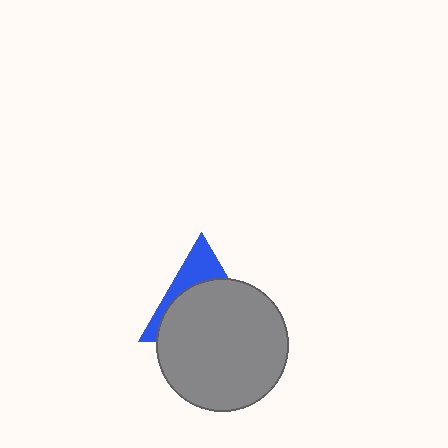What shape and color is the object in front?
The object in front is a gray circle.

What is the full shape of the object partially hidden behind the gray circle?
The partially hidden object is a blue triangle.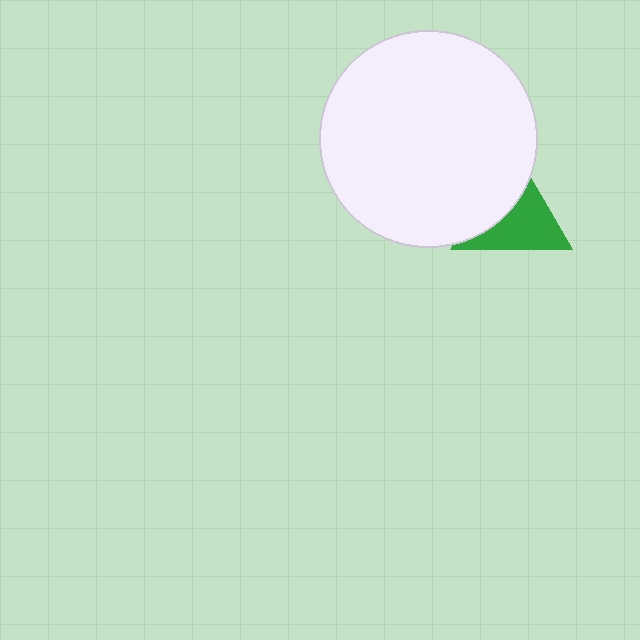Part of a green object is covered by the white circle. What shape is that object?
It is a triangle.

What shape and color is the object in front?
The object in front is a white circle.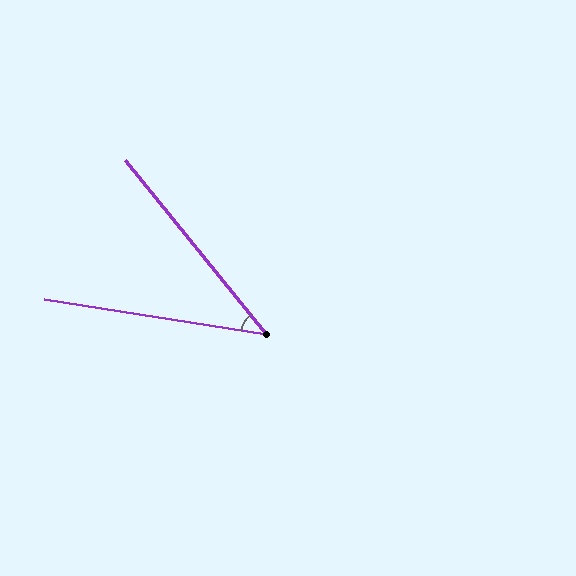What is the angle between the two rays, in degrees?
Approximately 42 degrees.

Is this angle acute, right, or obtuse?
It is acute.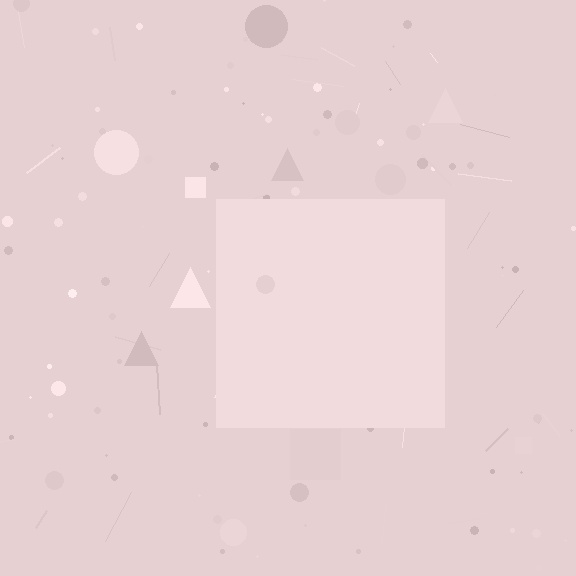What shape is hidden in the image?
A square is hidden in the image.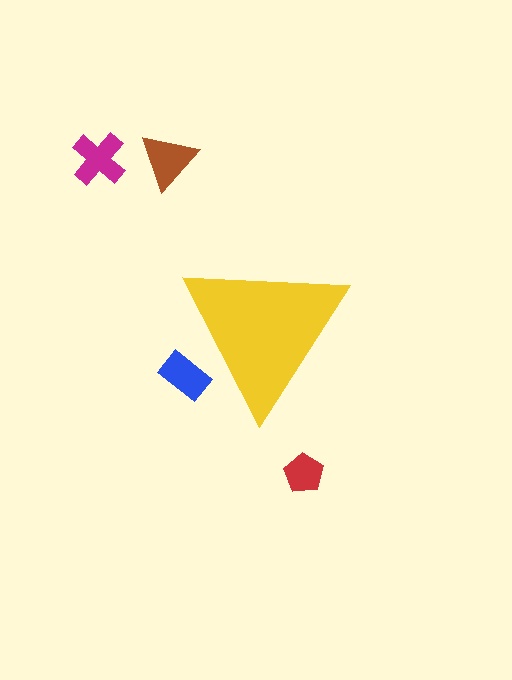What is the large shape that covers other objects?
A yellow triangle.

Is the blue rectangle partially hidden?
Yes, the blue rectangle is partially hidden behind the yellow triangle.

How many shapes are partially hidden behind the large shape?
1 shape is partially hidden.